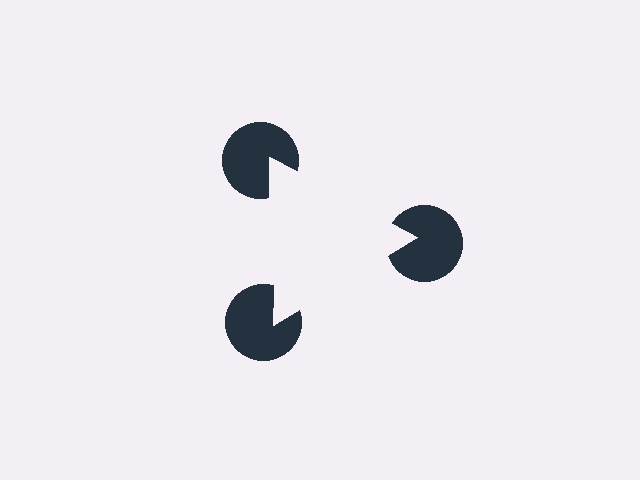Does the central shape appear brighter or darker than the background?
It typically appears slightly brighter than the background, even though no actual brightness change is drawn.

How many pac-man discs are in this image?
There are 3 — one at each vertex of the illusory triangle.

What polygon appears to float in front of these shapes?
An illusory triangle — its edges are inferred from the aligned wedge cuts in the pac-man discs, not physically drawn.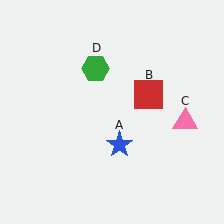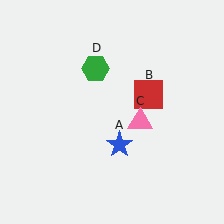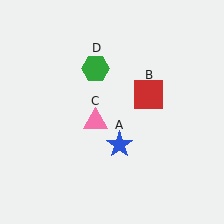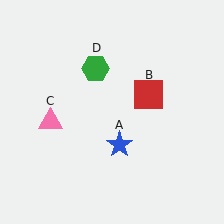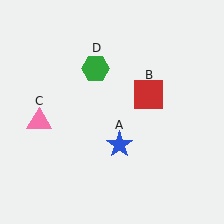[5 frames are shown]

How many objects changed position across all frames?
1 object changed position: pink triangle (object C).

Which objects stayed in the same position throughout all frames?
Blue star (object A) and red square (object B) and green hexagon (object D) remained stationary.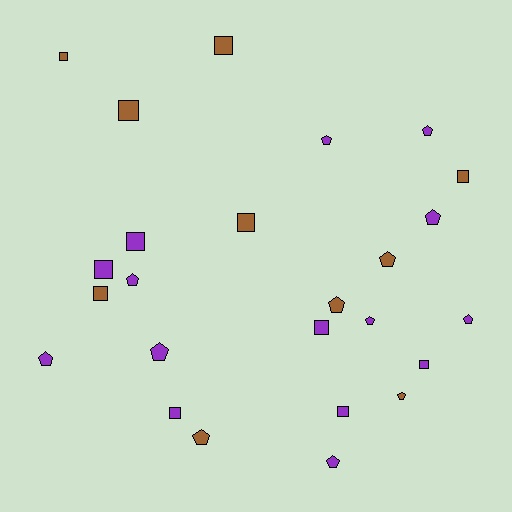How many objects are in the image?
There are 25 objects.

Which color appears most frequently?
Purple, with 15 objects.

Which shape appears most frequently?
Pentagon, with 13 objects.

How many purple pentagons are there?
There are 9 purple pentagons.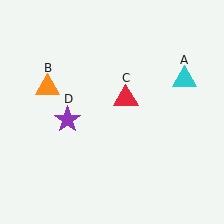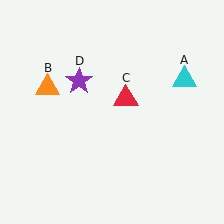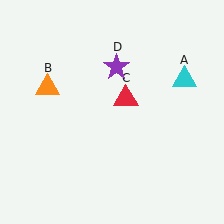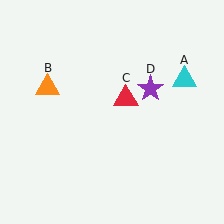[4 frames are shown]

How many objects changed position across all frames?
1 object changed position: purple star (object D).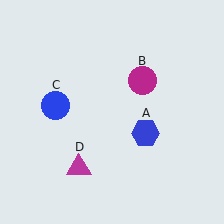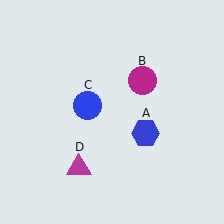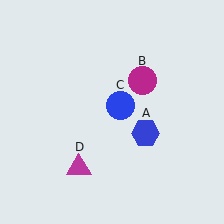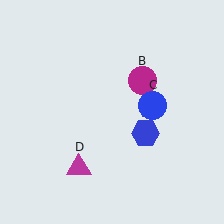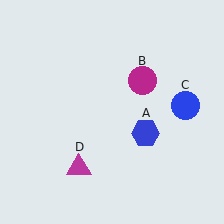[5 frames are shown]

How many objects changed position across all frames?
1 object changed position: blue circle (object C).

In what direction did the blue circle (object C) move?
The blue circle (object C) moved right.